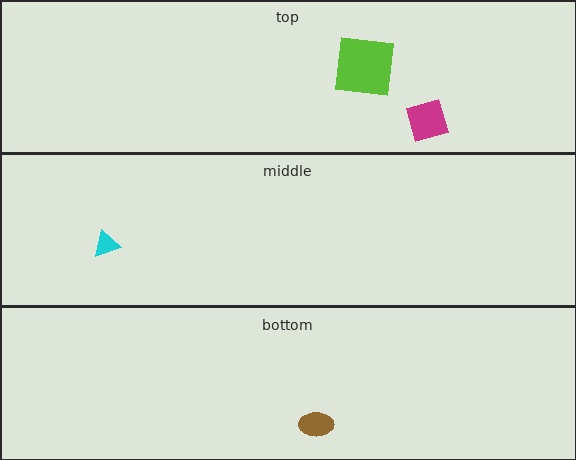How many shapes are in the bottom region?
1.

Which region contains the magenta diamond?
The top region.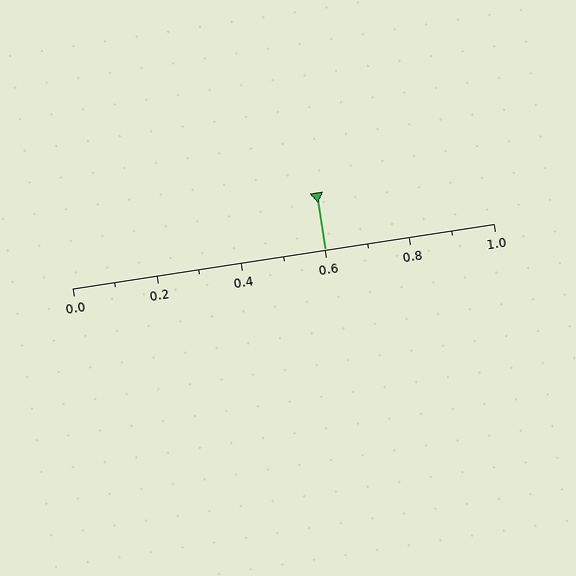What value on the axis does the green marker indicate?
The marker indicates approximately 0.6.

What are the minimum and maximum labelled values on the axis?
The axis runs from 0.0 to 1.0.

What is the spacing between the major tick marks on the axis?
The major ticks are spaced 0.2 apart.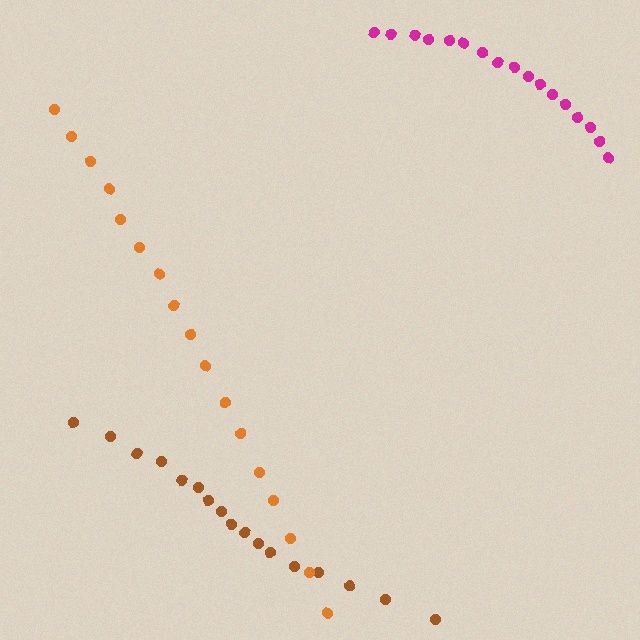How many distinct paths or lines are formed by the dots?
There are 3 distinct paths.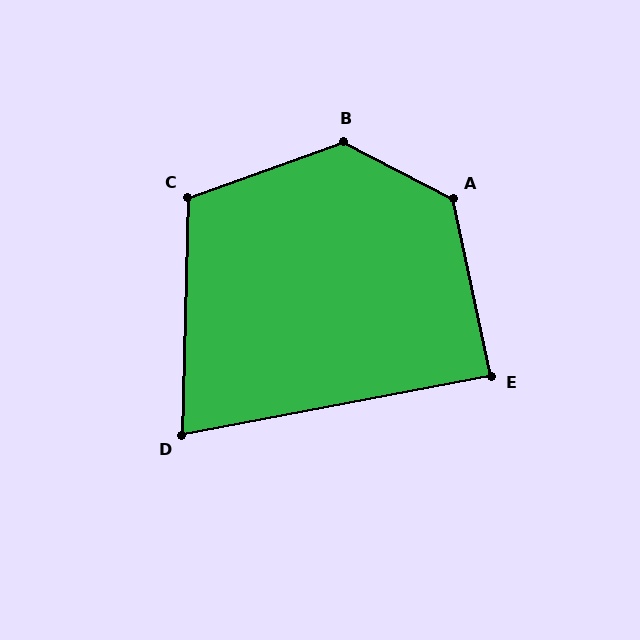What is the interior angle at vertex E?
Approximately 89 degrees (approximately right).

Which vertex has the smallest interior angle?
D, at approximately 78 degrees.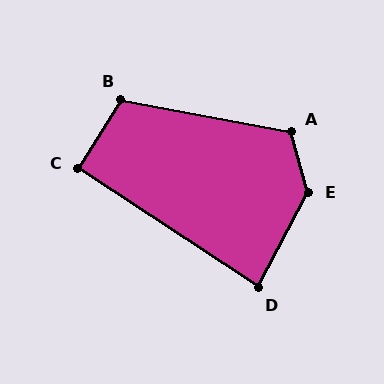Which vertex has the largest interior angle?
E, at approximately 137 degrees.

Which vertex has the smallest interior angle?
D, at approximately 84 degrees.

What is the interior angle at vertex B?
Approximately 111 degrees (obtuse).